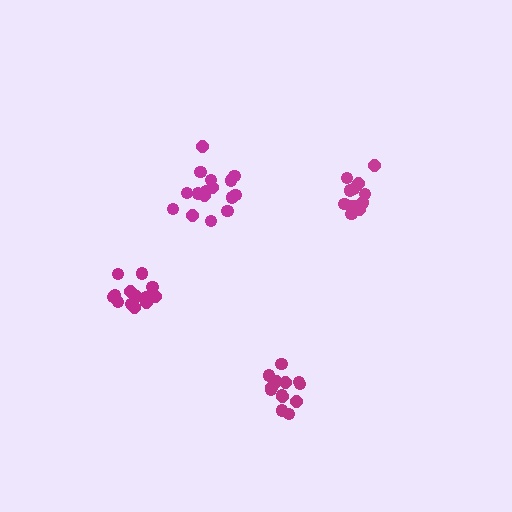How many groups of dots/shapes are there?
There are 4 groups.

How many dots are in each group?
Group 1: 13 dots, Group 2: 13 dots, Group 3: 16 dots, Group 4: 13 dots (55 total).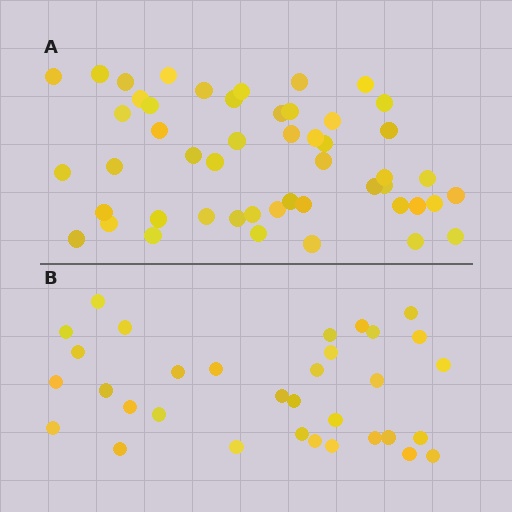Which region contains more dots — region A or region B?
Region A (the top region) has more dots.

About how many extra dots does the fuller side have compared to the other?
Region A has approximately 15 more dots than region B.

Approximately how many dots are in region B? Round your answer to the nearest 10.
About 30 dots. (The exact count is 33, which rounds to 30.)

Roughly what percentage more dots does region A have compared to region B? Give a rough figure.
About 50% more.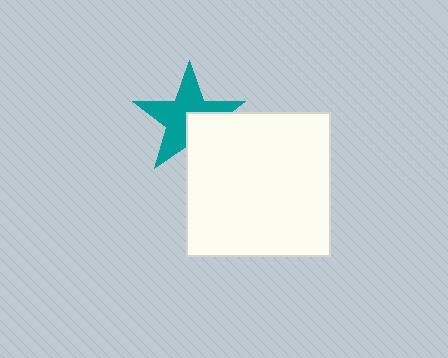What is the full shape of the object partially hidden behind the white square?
The partially hidden object is a teal star.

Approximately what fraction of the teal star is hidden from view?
Roughly 34% of the teal star is hidden behind the white square.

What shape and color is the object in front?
The object in front is a white square.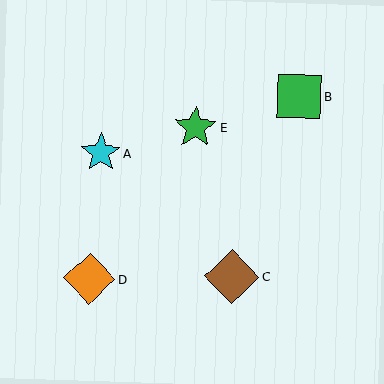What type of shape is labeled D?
Shape D is an orange diamond.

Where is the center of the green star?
The center of the green star is at (195, 127).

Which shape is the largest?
The brown diamond (labeled C) is the largest.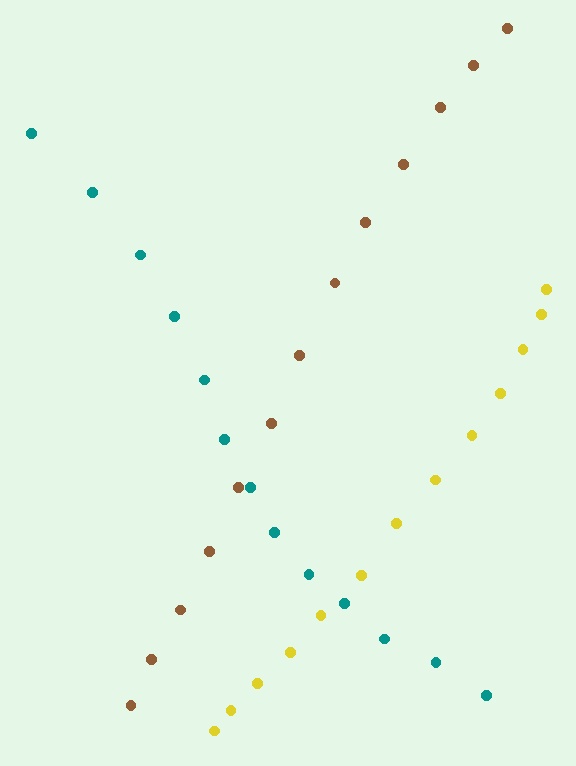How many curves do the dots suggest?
There are 3 distinct paths.